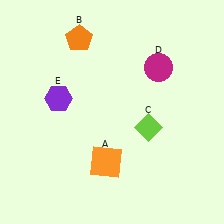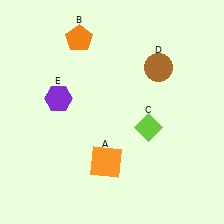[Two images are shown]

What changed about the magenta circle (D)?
In Image 1, D is magenta. In Image 2, it changed to brown.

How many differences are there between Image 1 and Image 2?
There is 1 difference between the two images.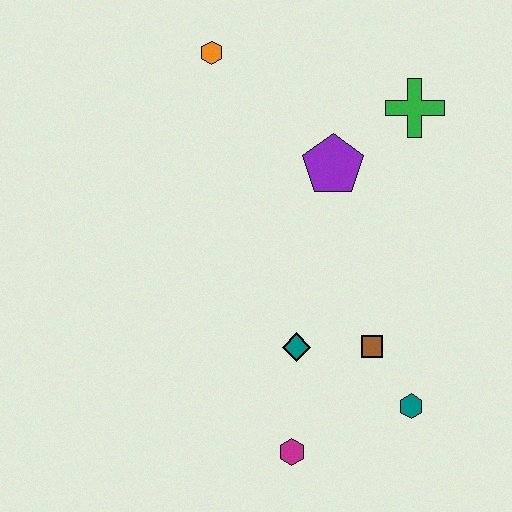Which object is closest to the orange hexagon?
The purple pentagon is closest to the orange hexagon.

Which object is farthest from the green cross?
The magenta hexagon is farthest from the green cross.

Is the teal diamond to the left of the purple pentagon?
Yes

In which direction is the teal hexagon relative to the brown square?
The teal hexagon is below the brown square.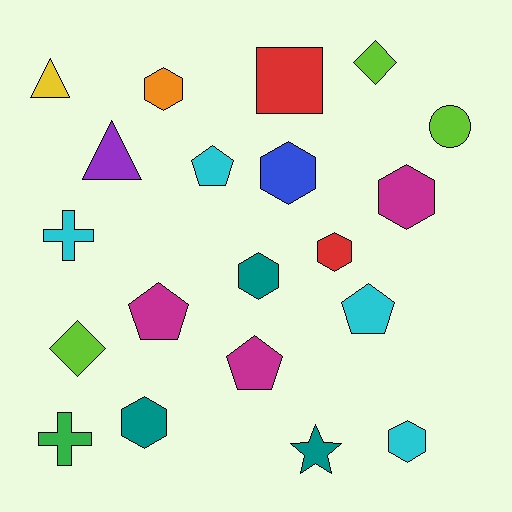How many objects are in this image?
There are 20 objects.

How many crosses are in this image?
There are 2 crosses.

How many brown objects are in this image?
There are no brown objects.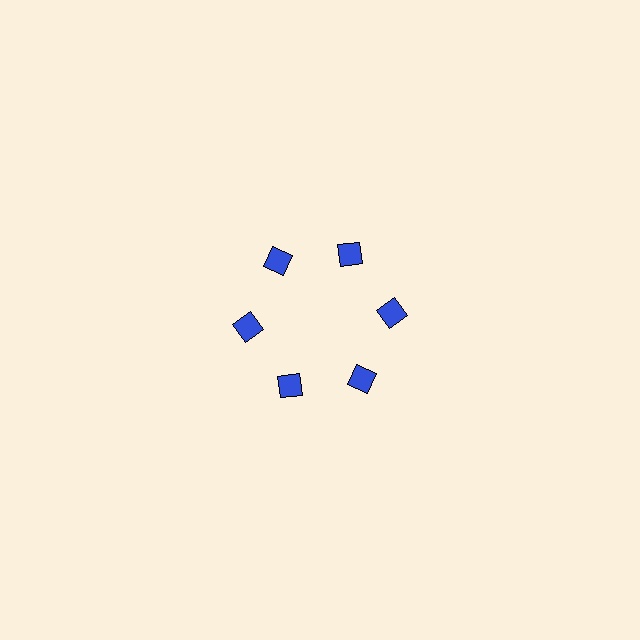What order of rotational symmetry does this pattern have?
This pattern has 6-fold rotational symmetry.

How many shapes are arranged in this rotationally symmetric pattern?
There are 6 shapes, arranged in 6 groups of 1.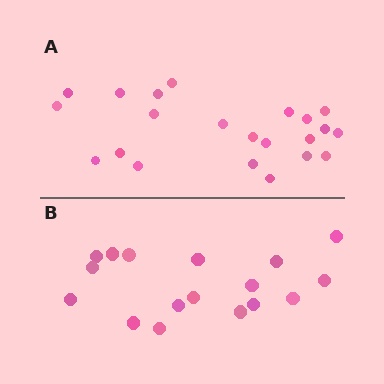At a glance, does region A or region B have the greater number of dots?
Region A (the top region) has more dots.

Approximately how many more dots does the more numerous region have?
Region A has about 5 more dots than region B.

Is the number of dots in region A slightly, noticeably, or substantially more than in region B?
Region A has noticeably more, but not dramatically so. The ratio is roughly 1.3 to 1.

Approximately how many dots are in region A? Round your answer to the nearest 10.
About 20 dots. (The exact count is 22, which rounds to 20.)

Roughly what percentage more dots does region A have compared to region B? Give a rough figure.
About 30% more.